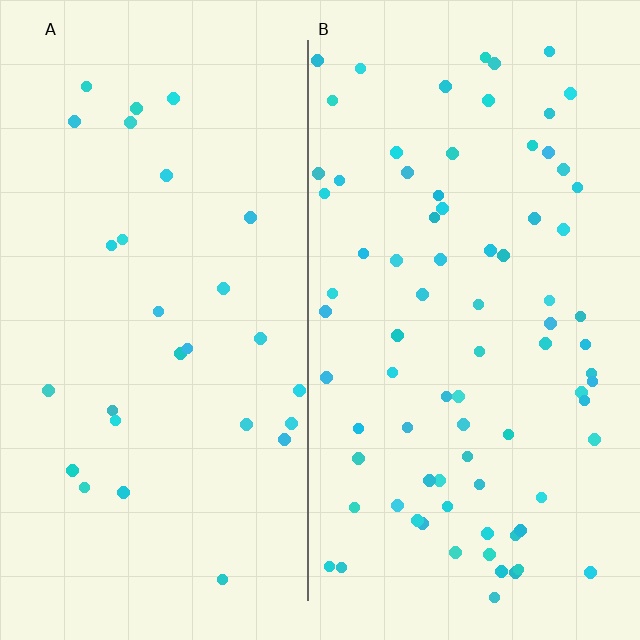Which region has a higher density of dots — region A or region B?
B (the right).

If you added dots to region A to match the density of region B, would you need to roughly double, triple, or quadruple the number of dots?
Approximately triple.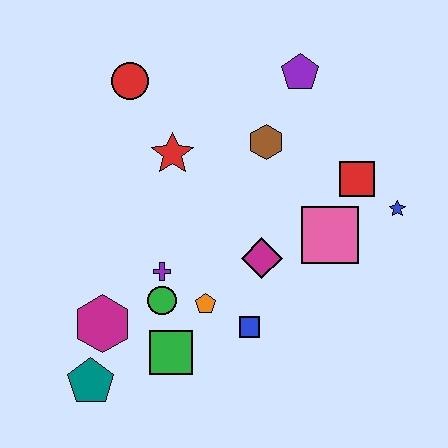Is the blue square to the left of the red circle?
No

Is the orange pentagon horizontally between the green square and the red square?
Yes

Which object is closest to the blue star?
The red square is closest to the blue star.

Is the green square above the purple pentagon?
No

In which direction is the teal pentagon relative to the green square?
The teal pentagon is to the left of the green square.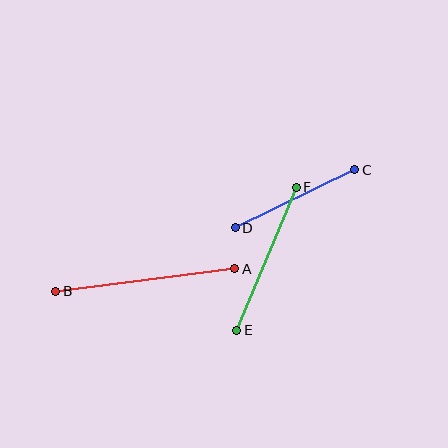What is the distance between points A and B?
The distance is approximately 180 pixels.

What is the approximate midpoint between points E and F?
The midpoint is at approximately (266, 259) pixels.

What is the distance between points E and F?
The distance is approximately 155 pixels.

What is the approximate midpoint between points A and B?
The midpoint is at approximately (145, 280) pixels.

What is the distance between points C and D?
The distance is approximately 133 pixels.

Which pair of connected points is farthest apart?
Points A and B are farthest apart.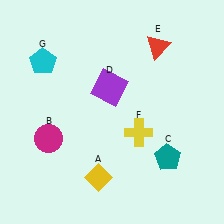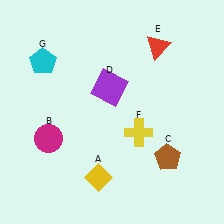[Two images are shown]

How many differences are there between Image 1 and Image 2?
There is 1 difference between the two images.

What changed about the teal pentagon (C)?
In Image 1, C is teal. In Image 2, it changed to brown.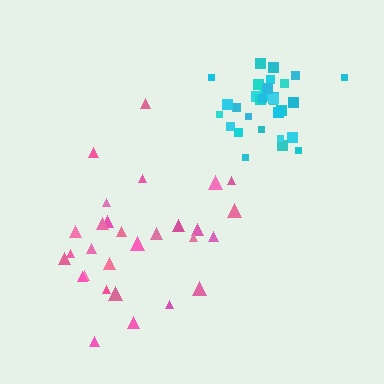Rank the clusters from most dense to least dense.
cyan, pink.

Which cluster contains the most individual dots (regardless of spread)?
Cyan (32).